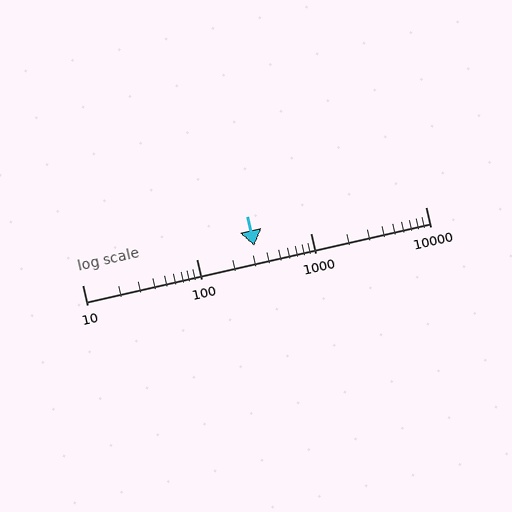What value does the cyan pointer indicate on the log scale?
The pointer indicates approximately 320.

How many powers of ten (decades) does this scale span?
The scale spans 3 decades, from 10 to 10000.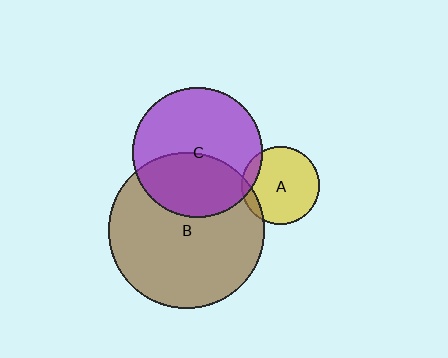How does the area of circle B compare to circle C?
Approximately 1.4 times.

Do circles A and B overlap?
Yes.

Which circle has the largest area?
Circle B (brown).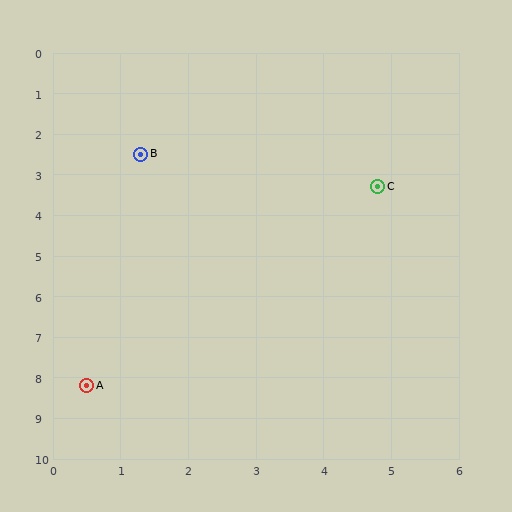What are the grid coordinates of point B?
Point B is at approximately (1.3, 2.5).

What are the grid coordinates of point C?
Point C is at approximately (4.8, 3.3).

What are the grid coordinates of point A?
Point A is at approximately (0.5, 8.2).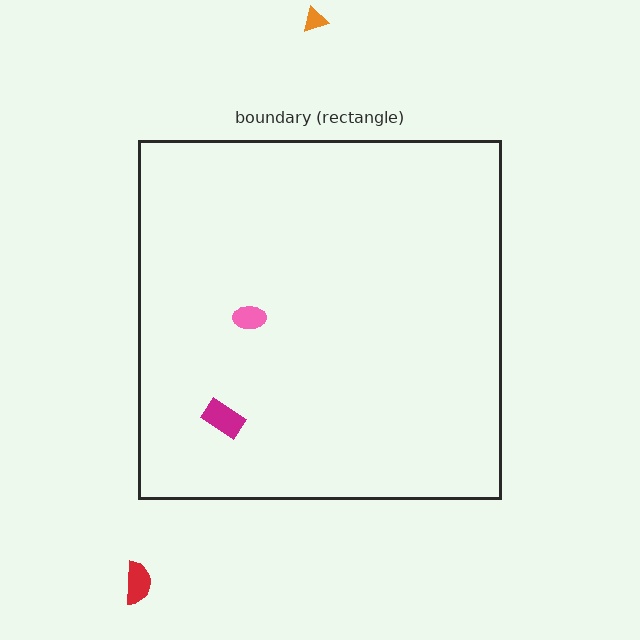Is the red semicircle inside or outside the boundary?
Outside.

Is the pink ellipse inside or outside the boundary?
Inside.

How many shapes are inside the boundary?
2 inside, 2 outside.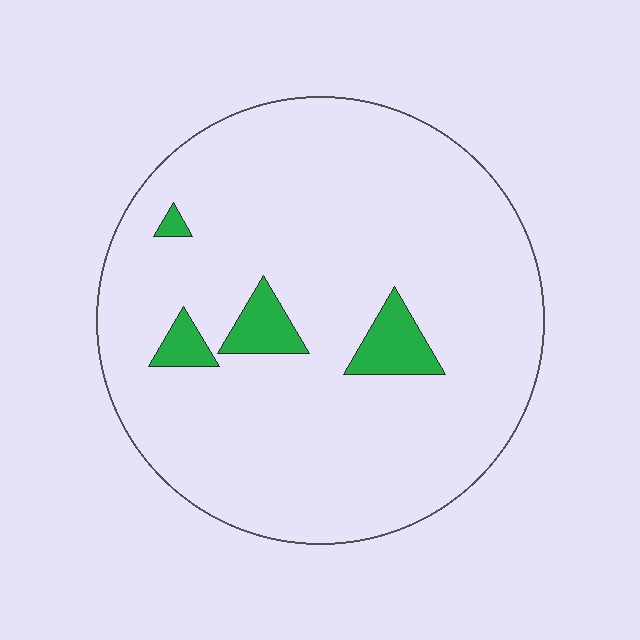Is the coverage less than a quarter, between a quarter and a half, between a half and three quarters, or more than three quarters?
Less than a quarter.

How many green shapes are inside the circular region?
4.